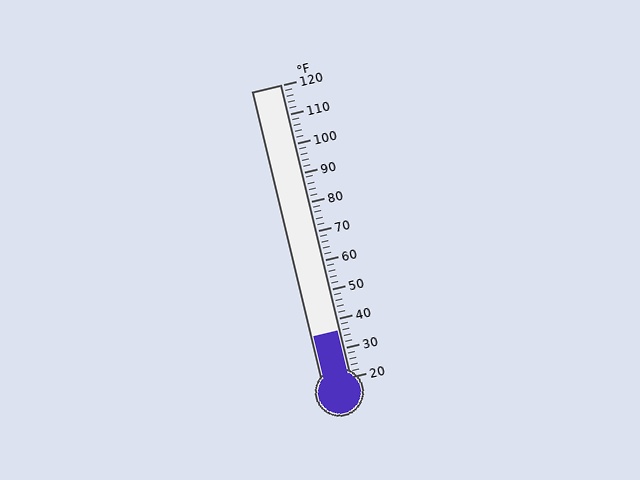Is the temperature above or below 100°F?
The temperature is below 100°F.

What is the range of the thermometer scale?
The thermometer scale ranges from 20°F to 120°F.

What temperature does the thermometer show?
The thermometer shows approximately 36°F.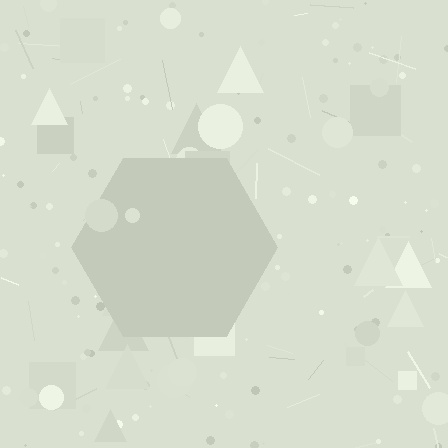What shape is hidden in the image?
A hexagon is hidden in the image.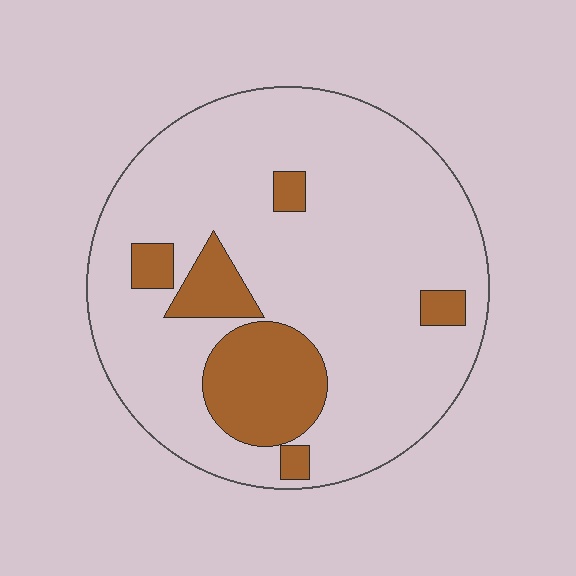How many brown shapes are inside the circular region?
6.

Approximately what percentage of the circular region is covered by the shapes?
Approximately 20%.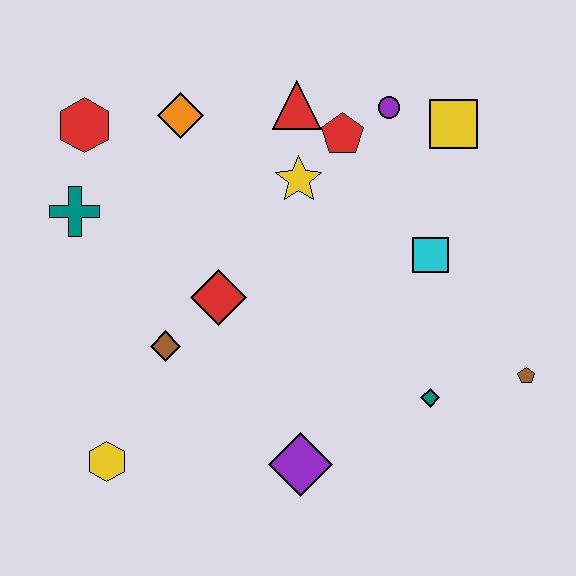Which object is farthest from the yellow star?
The yellow hexagon is farthest from the yellow star.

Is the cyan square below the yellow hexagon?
No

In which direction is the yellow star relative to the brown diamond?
The yellow star is above the brown diamond.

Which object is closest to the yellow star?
The red pentagon is closest to the yellow star.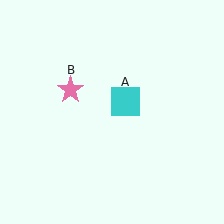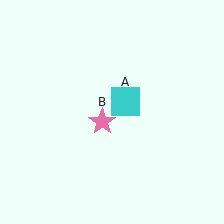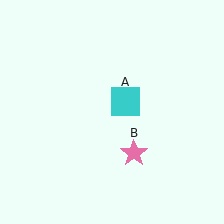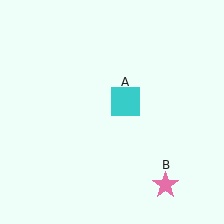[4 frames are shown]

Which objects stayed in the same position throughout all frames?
Cyan square (object A) remained stationary.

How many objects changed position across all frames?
1 object changed position: pink star (object B).